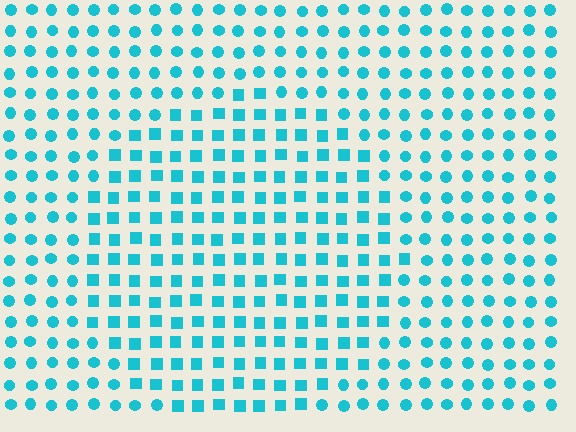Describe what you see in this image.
The image is filled with small cyan elements arranged in a uniform grid. A circle-shaped region contains squares, while the surrounding area contains circles. The boundary is defined purely by the change in element shape.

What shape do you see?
I see a circle.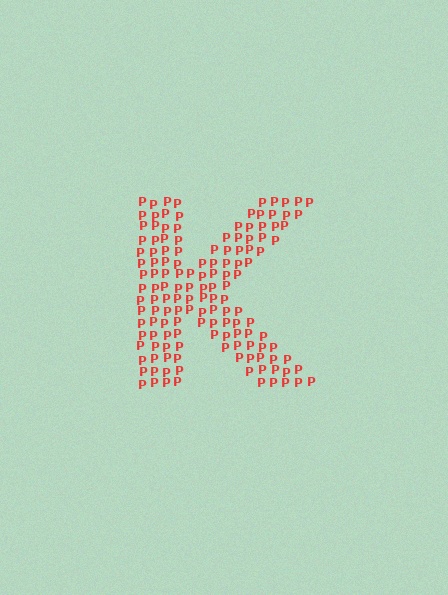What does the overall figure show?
The overall figure shows the letter K.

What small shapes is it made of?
It is made of small letter P's.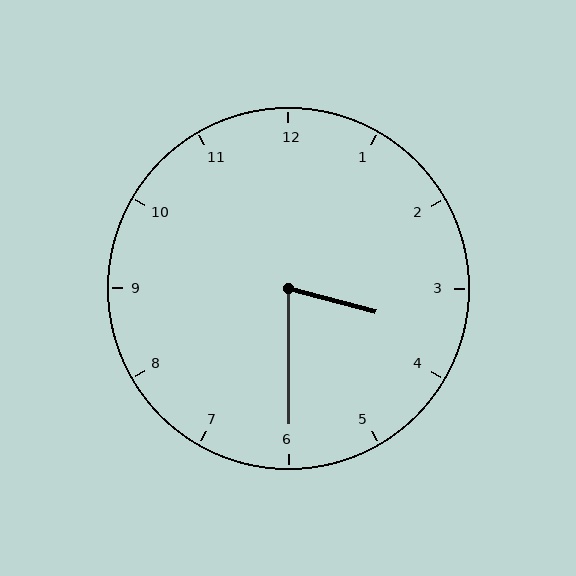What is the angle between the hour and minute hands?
Approximately 75 degrees.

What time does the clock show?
3:30.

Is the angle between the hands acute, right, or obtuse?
It is acute.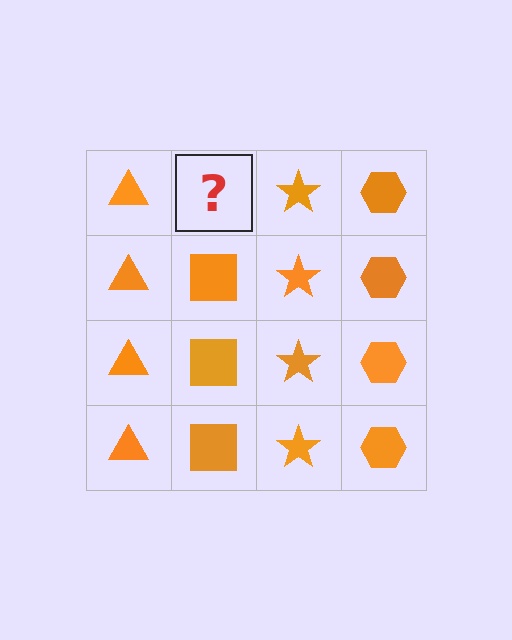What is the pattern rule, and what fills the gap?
The rule is that each column has a consistent shape. The gap should be filled with an orange square.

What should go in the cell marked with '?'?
The missing cell should contain an orange square.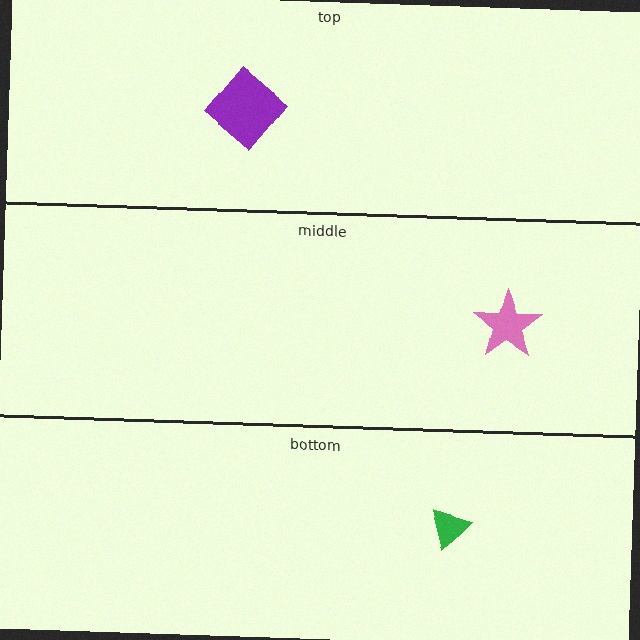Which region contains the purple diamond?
The top region.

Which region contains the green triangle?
The bottom region.